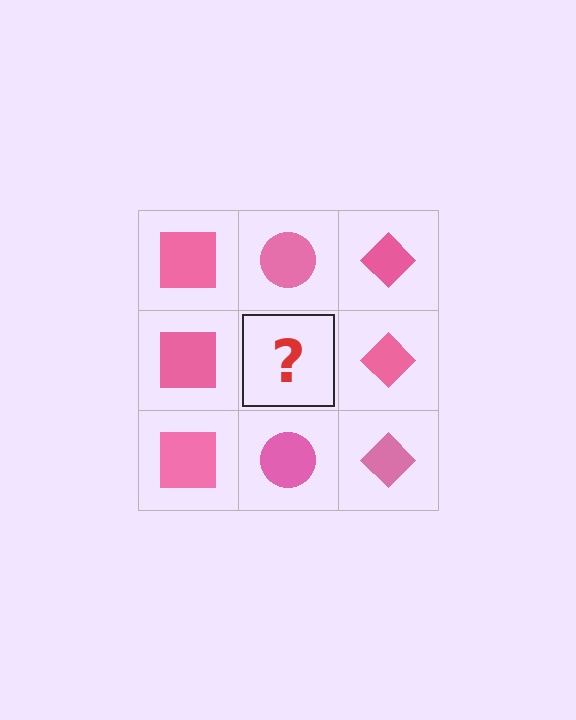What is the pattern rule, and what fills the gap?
The rule is that each column has a consistent shape. The gap should be filled with a pink circle.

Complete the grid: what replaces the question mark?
The question mark should be replaced with a pink circle.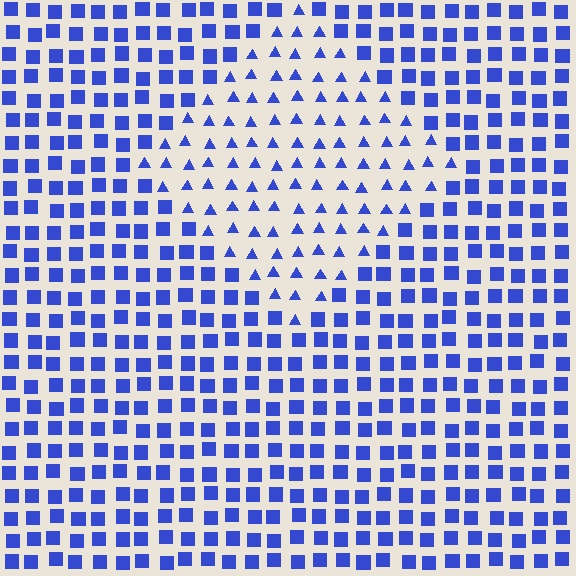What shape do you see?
I see a diamond.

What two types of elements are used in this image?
The image uses triangles inside the diamond region and squares outside it.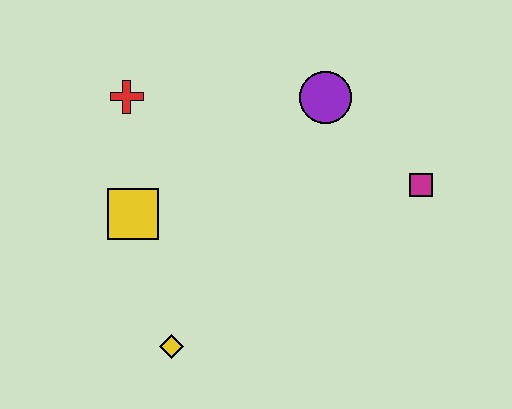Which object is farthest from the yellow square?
The magenta square is farthest from the yellow square.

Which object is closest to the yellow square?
The red cross is closest to the yellow square.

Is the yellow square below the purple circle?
Yes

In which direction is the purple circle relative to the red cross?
The purple circle is to the right of the red cross.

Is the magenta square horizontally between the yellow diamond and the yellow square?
No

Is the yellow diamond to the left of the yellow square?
No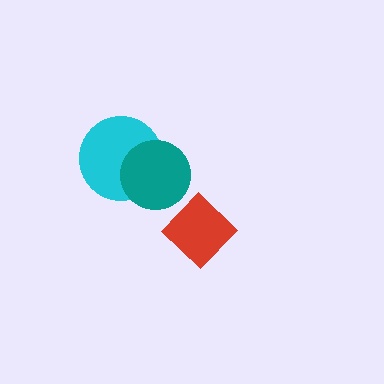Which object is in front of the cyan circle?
The teal circle is in front of the cyan circle.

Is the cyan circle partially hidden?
Yes, it is partially covered by another shape.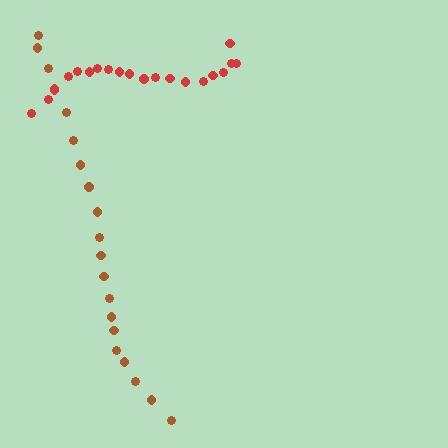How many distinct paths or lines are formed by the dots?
There are 2 distinct paths.